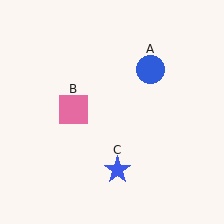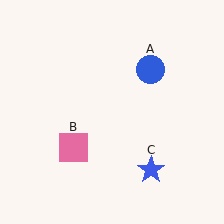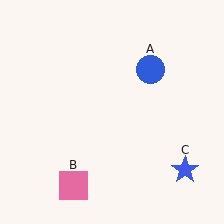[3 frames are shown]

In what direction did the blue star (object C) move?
The blue star (object C) moved right.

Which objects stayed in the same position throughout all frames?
Blue circle (object A) remained stationary.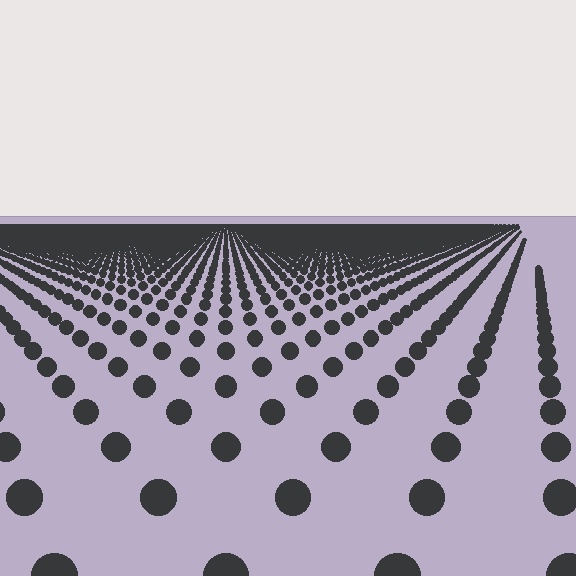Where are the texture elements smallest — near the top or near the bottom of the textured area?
Near the top.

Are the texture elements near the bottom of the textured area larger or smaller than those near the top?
Larger. Near the bottom, elements are closer to the viewer and appear at a bigger on-screen size.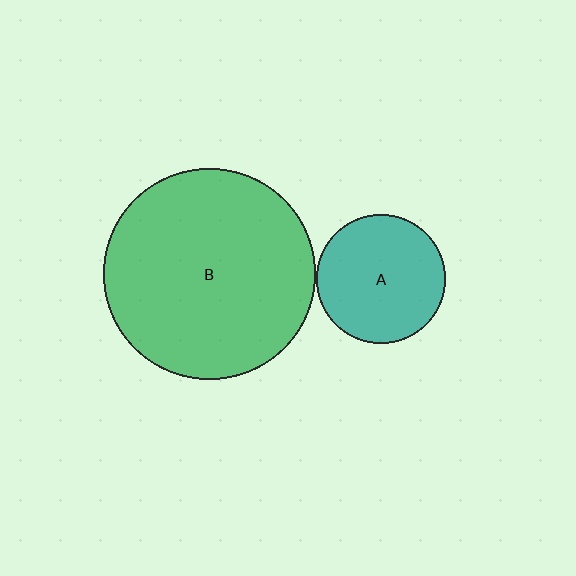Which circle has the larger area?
Circle B (green).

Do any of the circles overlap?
No, none of the circles overlap.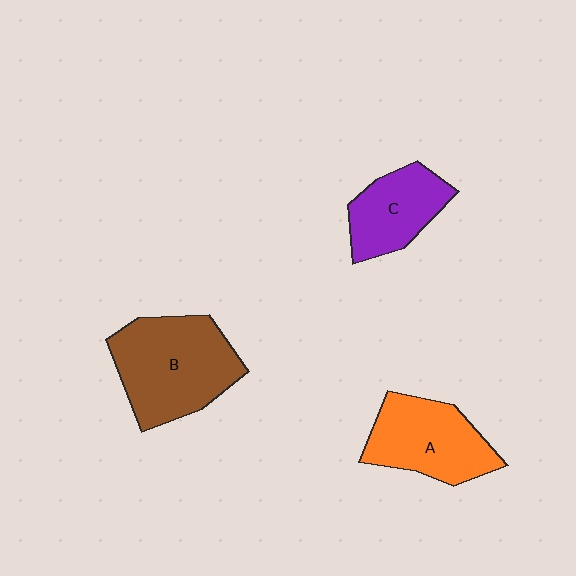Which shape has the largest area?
Shape B (brown).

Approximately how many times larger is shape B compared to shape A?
Approximately 1.3 times.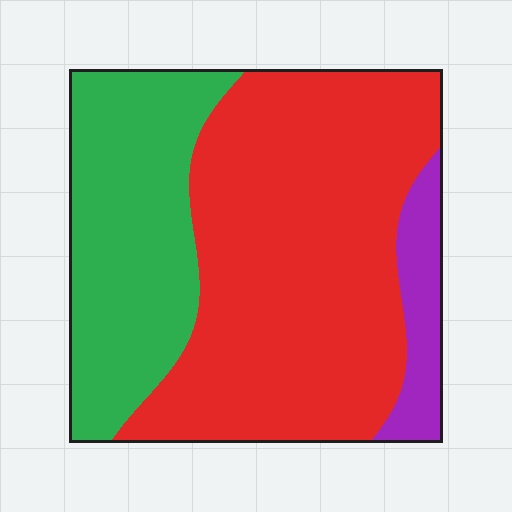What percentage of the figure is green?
Green takes up about one third (1/3) of the figure.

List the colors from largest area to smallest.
From largest to smallest: red, green, purple.